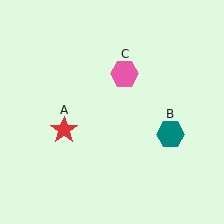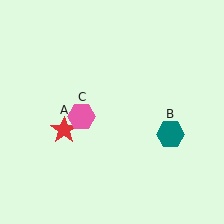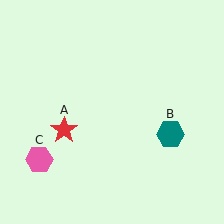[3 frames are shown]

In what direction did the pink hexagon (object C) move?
The pink hexagon (object C) moved down and to the left.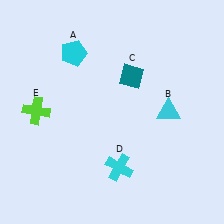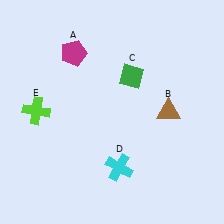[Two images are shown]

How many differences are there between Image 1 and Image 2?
There are 3 differences between the two images.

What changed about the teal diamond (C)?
In Image 1, C is teal. In Image 2, it changed to green.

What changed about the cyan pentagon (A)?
In Image 1, A is cyan. In Image 2, it changed to magenta.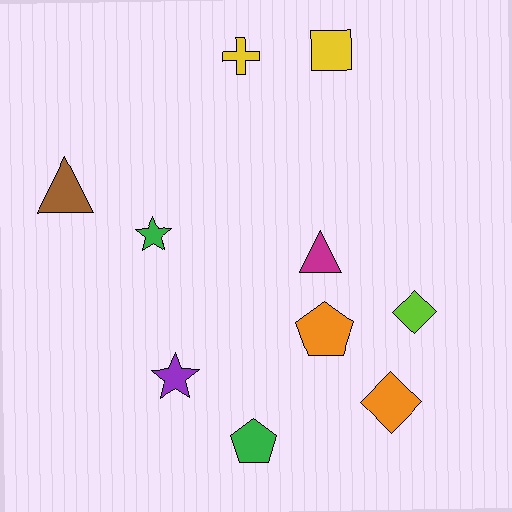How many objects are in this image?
There are 10 objects.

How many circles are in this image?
There are no circles.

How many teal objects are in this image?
There are no teal objects.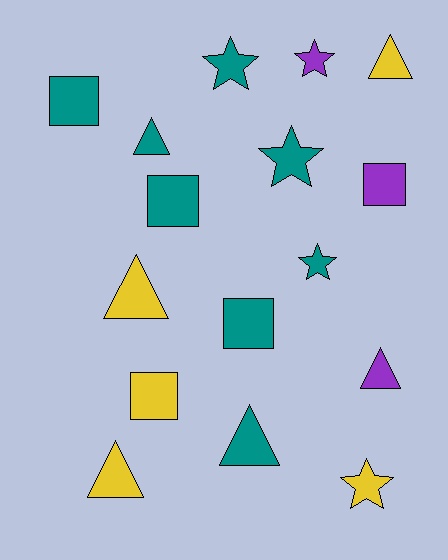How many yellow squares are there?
There is 1 yellow square.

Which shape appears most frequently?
Triangle, with 6 objects.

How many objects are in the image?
There are 16 objects.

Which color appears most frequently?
Teal, with 8 objects.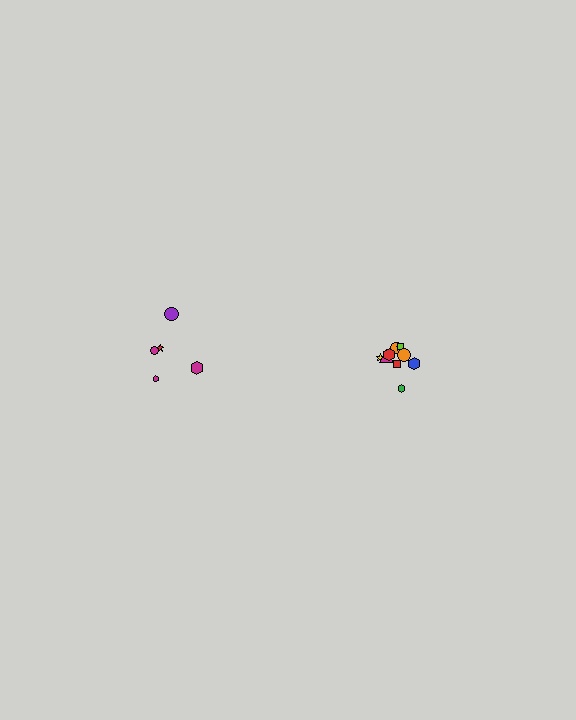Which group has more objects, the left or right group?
The right group.